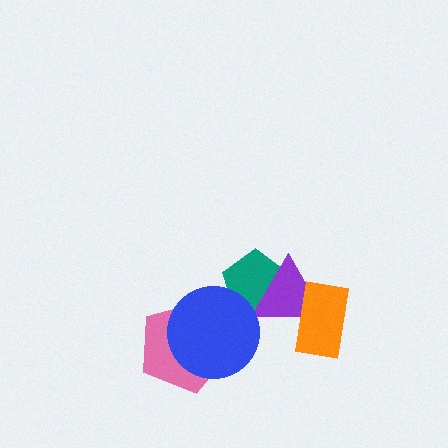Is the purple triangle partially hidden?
Yes, it is partially covered by another shape.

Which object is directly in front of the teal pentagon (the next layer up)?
The purple triangle is directly in front of the teal pentagon.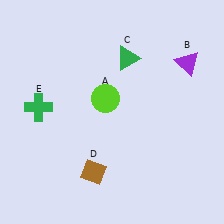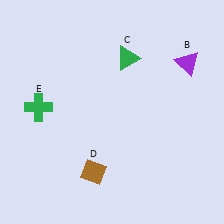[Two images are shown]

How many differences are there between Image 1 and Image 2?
There is 1 difference between the two images.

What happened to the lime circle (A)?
The lime circle (A) was removed in Image 2. It was in the top-left area of Image 1.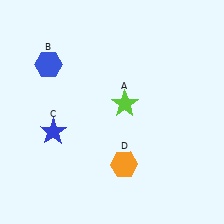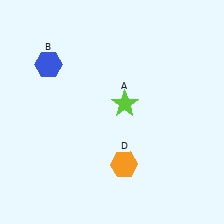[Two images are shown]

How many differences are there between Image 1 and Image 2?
There is 1 difference between the two images.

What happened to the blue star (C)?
The blue star (C) was removed in Image 2. It was in the bottom-left area of Image 1.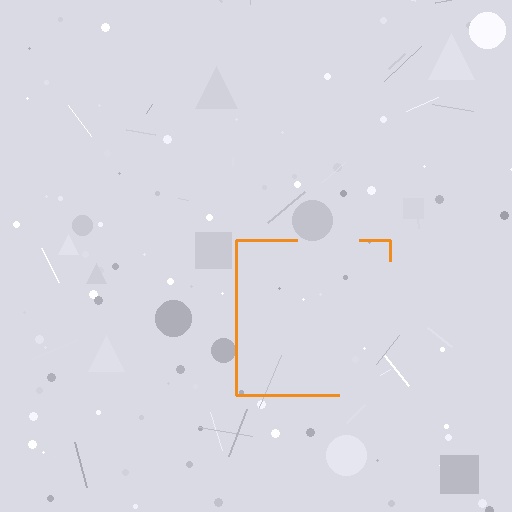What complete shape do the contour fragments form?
The contour fragments form a square.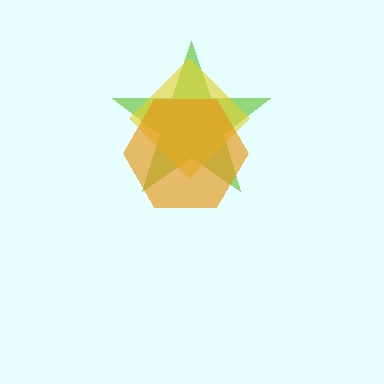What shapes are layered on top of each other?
The layered shapes are: a lime star, a yellow diamond, an orange hexagon.